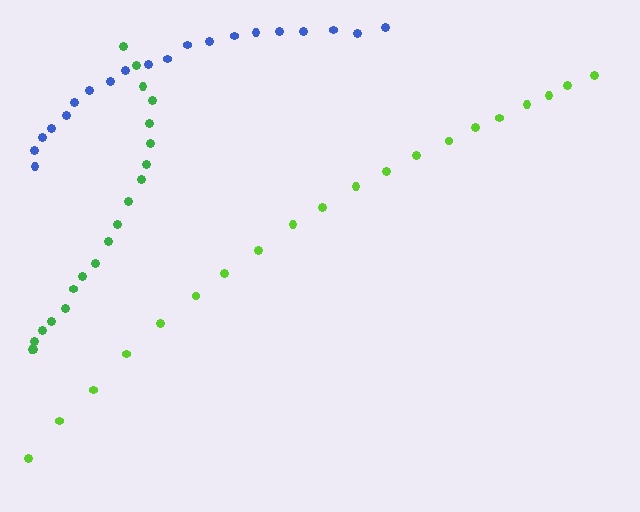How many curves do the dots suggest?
There are 3 distinct paths.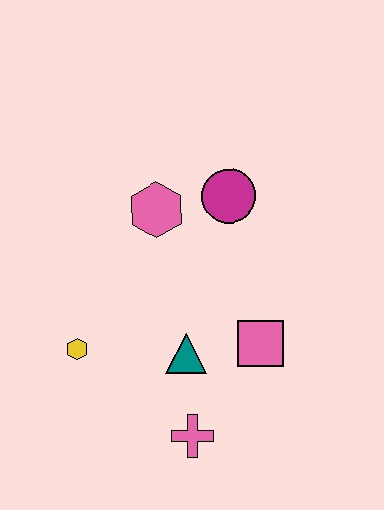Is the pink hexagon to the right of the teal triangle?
No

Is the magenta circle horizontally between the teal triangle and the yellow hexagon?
No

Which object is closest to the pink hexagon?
The magenta circle is closest to the pink hexagon.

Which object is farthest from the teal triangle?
The magenta circle is farthest from the teal triangle.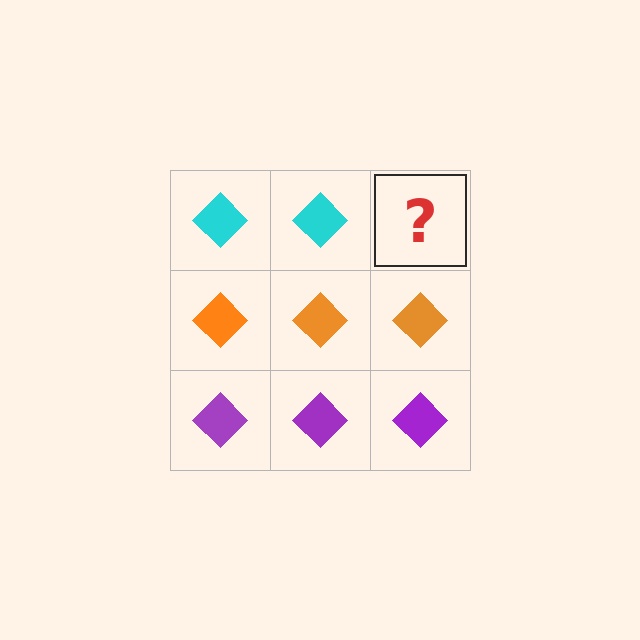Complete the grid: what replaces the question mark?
The question mark should be replaced with a cyan diamond.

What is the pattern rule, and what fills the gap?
The rule is that each row has a consistent color. The gap should be filled with a cyan diamond.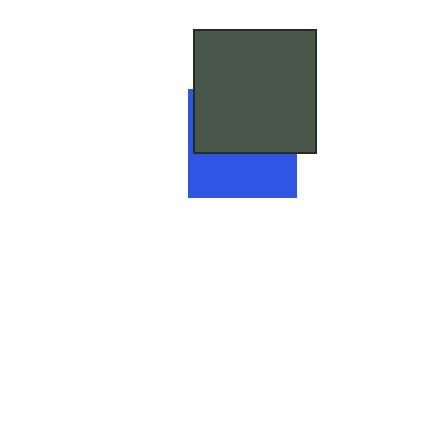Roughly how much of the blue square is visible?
A small part of it is visible (roughly 44%).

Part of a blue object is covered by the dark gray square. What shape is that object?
It is a square.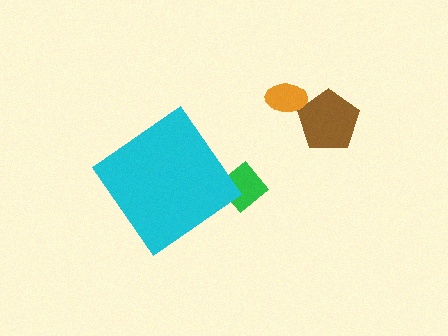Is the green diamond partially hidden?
Yes, the green diamond is partially hidden behind the cyan diamond.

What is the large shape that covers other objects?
A cyan diamond.